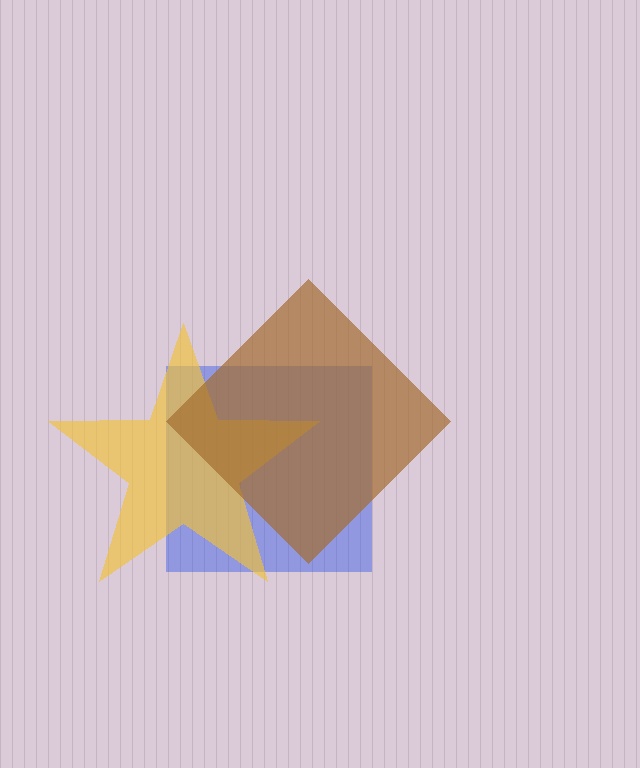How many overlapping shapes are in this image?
There are 3 overlapping shapes in the image.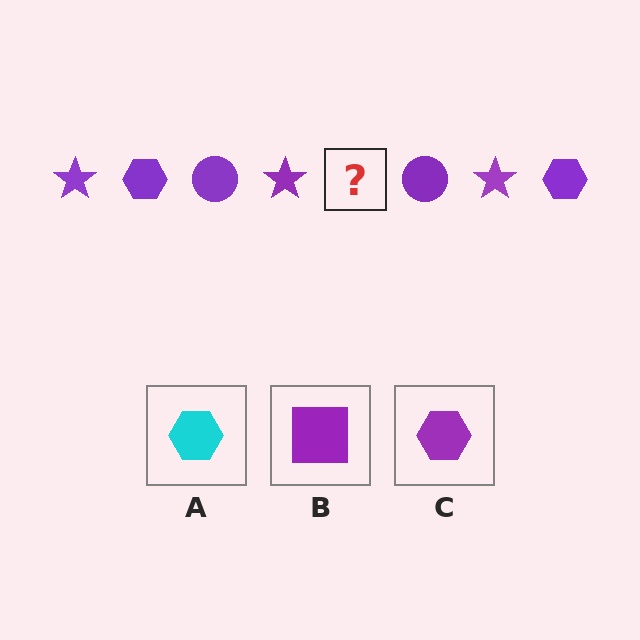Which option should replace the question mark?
Option C.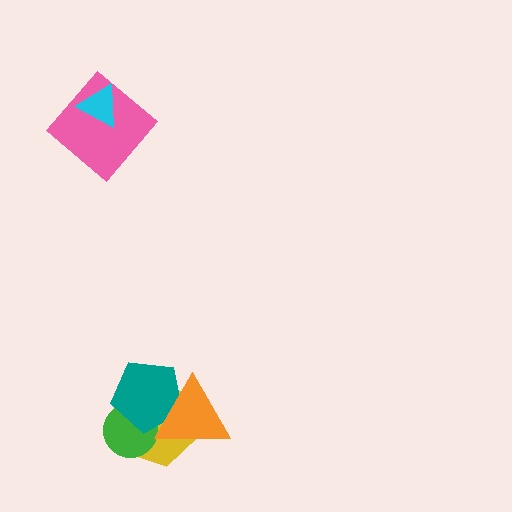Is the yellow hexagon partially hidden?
Yes, it is partially covered by another shape.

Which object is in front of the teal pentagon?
The orange triangle is in front of the teal pentagon.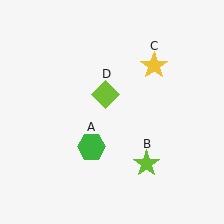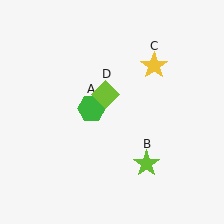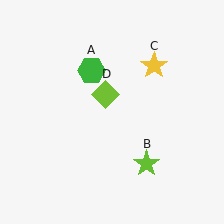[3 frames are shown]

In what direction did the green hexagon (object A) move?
The green hexagon (object A) moved up.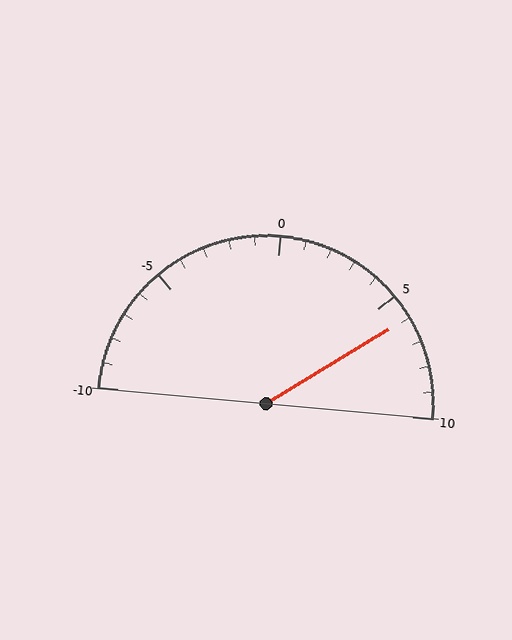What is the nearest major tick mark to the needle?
The nearest major tick mark is 5.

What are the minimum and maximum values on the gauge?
The gauge ranges from -10 to 10.